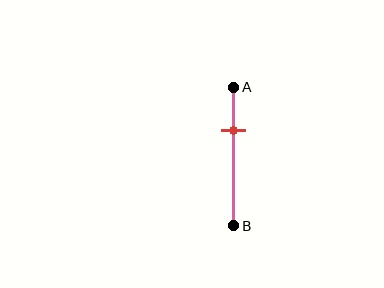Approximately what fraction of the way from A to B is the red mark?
The red mark is approximately 30% of the way from A to B.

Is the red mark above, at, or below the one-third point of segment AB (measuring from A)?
The red mark is approximately at the one-third point of segment AB.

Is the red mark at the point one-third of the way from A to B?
Yes, the mark is approximately at the one-third point.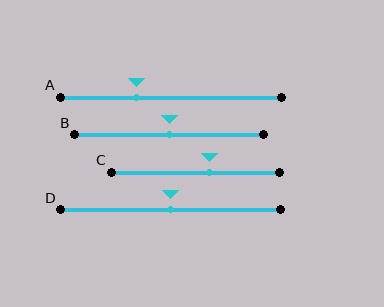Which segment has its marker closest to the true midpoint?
Segment B has its marker closest to the true midpoint.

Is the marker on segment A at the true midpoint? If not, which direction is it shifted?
No, the marker on segment A is shifted to the left by about 15% of the segment length.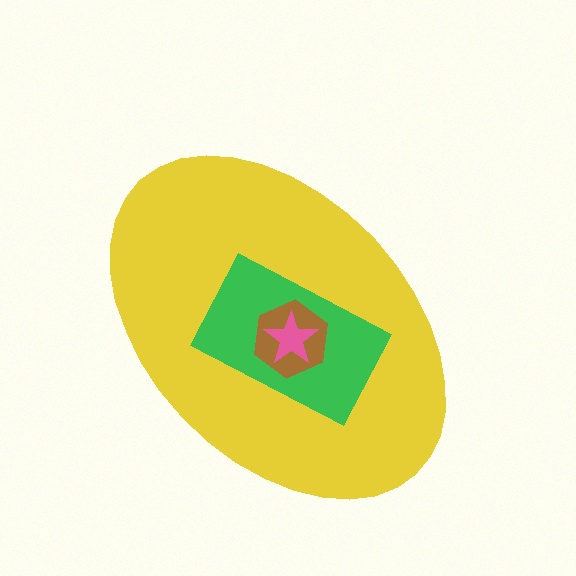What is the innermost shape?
The pink star.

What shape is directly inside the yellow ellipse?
The green rectangle.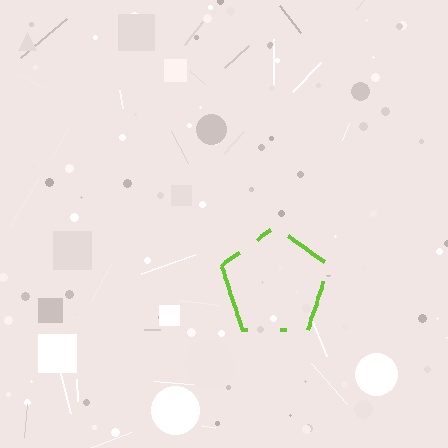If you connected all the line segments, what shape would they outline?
They would outline a pentagon.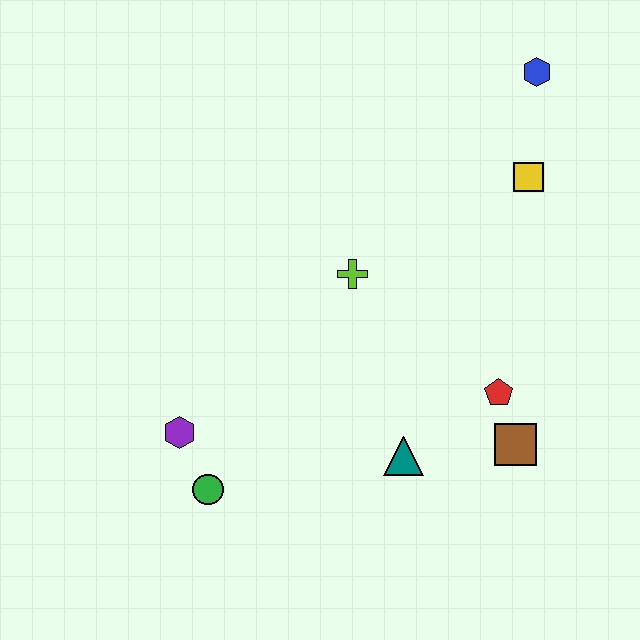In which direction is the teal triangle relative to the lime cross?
The teal triangle is below the lime cross.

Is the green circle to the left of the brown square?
Yes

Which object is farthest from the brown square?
The blue hexagon is farthest from the brown square.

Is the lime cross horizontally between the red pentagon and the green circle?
Yes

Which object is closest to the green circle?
The purple hexagon is closest to the green circle.